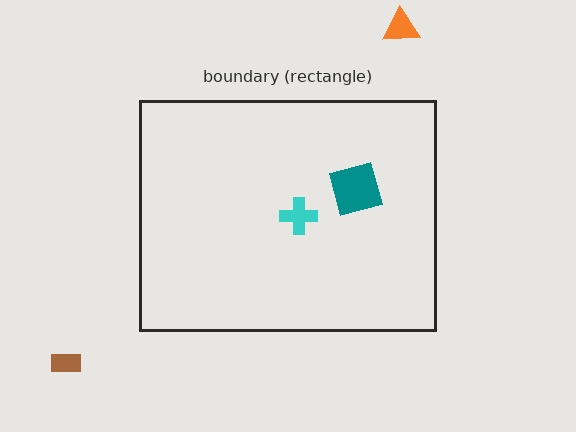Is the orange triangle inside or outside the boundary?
Outside.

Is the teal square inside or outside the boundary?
Inside.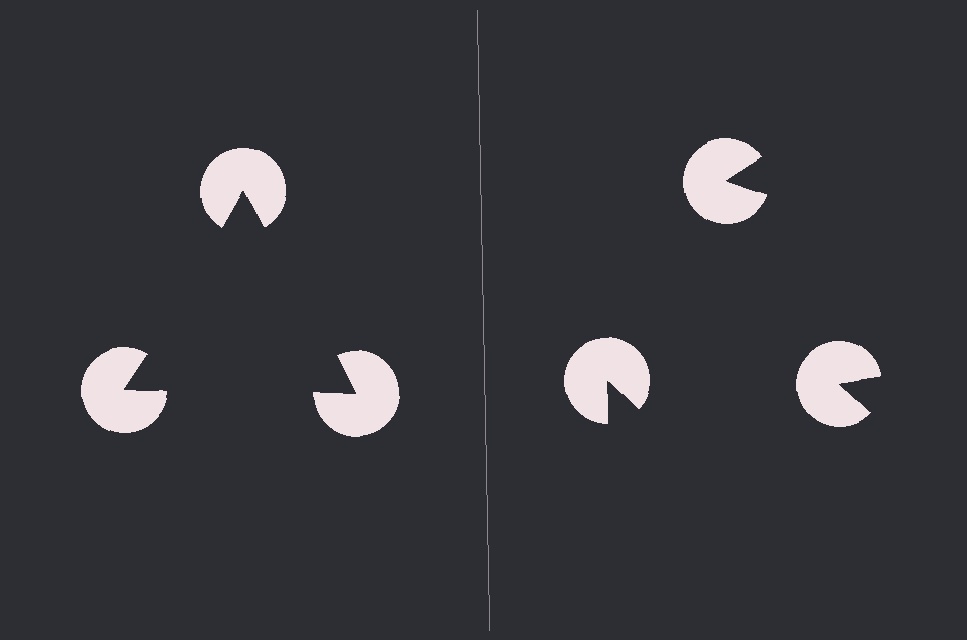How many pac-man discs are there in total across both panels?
6 — 3 on each side.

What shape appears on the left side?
An illusory triangle.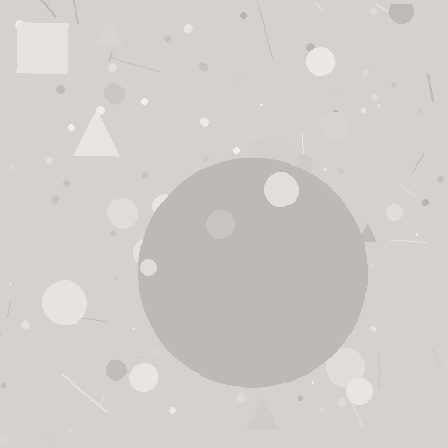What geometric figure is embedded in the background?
A circle is embedded in the background.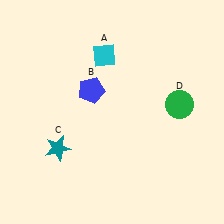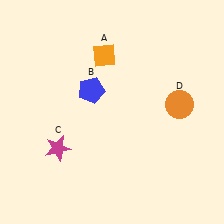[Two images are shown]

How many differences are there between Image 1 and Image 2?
There are 3 differences between the two images.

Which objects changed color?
A changed from cyan to orange. C changed from teal to magenta. D changed from green to orange.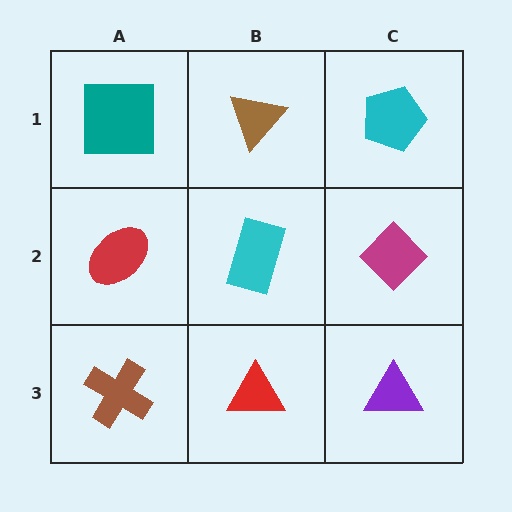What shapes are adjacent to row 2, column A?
A teal square (row 1, column A), a brown cross (row 3, column A), a cyan rectangle (row 2, column B).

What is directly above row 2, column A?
A teal square.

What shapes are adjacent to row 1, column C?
A magenta diamond (row 2, column C), a brown triangle (row 1, column B).